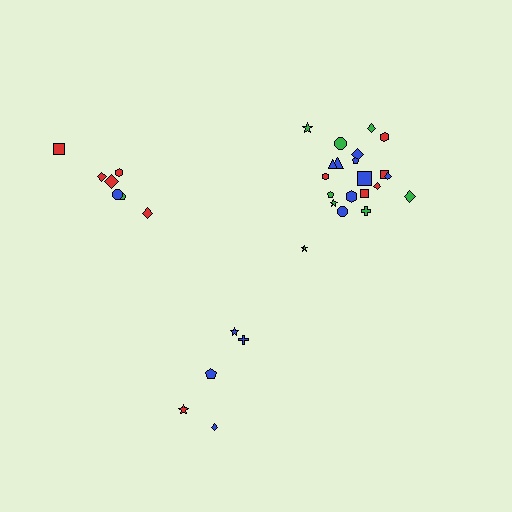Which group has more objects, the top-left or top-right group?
The top-right group.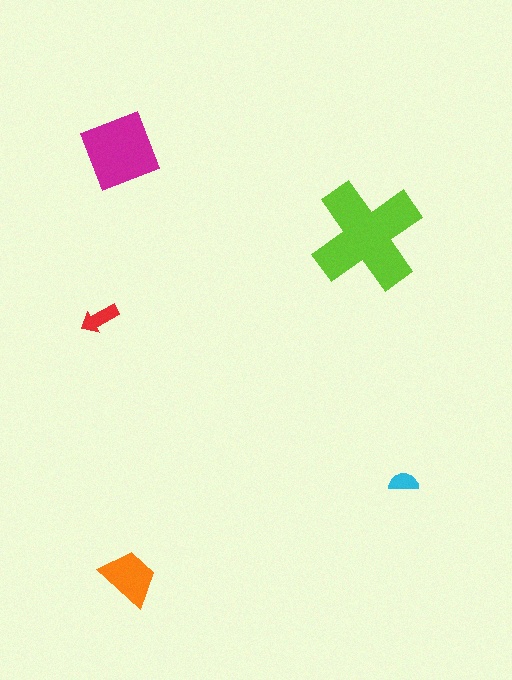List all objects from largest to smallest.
The lime cross, the magenta diamond, the orange trapezoid, the red arrow, the cyan semicircle.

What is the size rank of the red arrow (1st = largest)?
4th.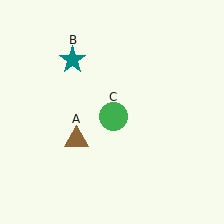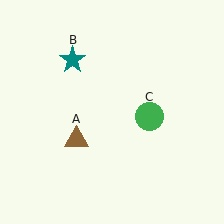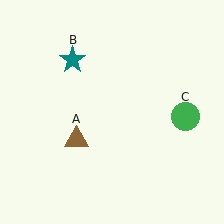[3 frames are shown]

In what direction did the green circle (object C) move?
The green circle (object C) moved right.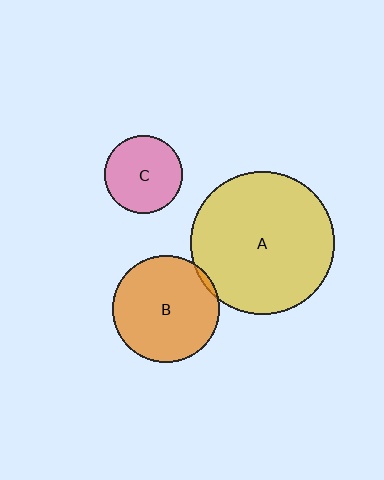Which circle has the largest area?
Circle A (yellow).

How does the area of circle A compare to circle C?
Approximately 3.4 times.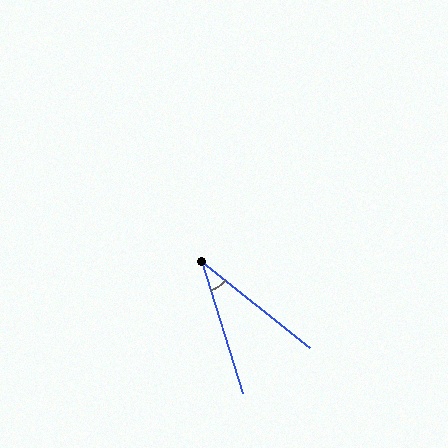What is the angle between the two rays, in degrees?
Approximately 34 degrees.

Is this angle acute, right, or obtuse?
It is acute.